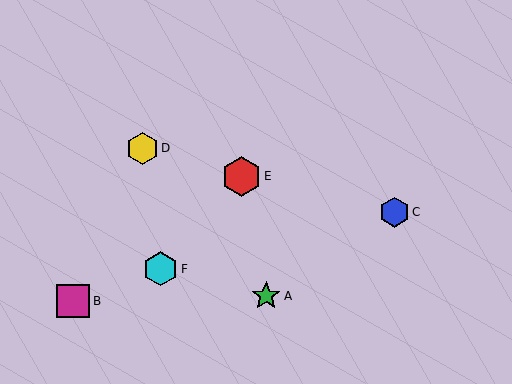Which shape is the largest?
The red hexagon (labeled E) is the largest.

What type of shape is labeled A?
Shape A is a green star.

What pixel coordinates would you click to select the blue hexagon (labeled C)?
Click at (394, 212) to select the blue hexagon C.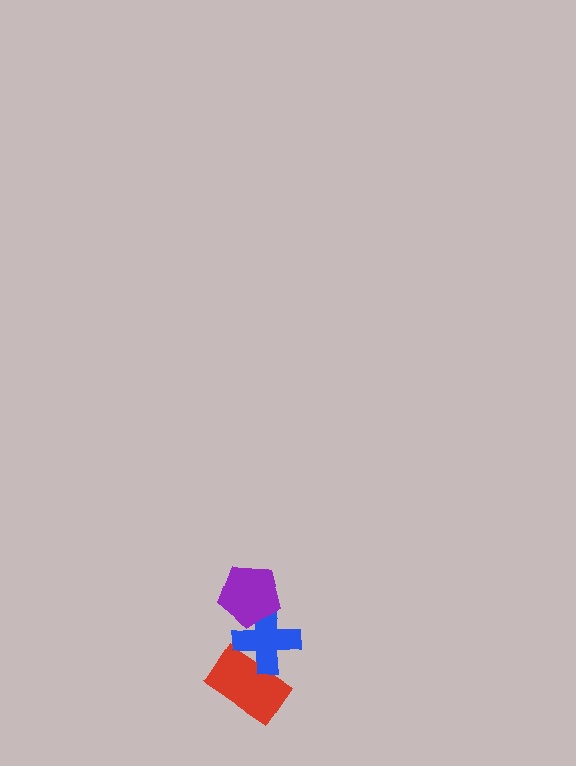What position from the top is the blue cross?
The blue cross is 2nd from the top.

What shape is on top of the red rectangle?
The blue cross is on top of the red rectangle.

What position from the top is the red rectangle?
The red rectangle is 3rd from the top.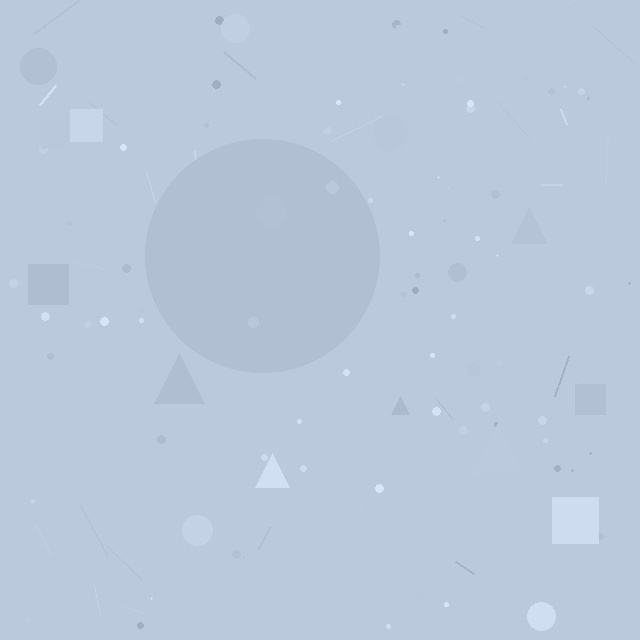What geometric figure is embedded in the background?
A circle is embedded in the background.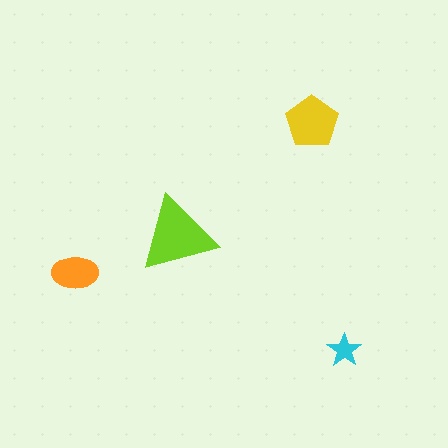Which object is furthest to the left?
The orange ellipse is leftmost.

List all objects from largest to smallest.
The lime triangle, the yellow pentagon, the orange ellipse, the cyan star.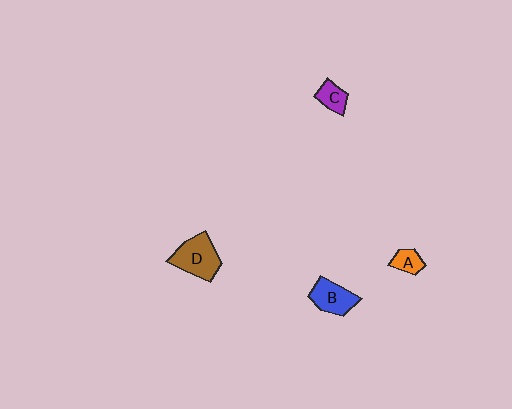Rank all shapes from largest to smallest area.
From largest to smallest: D (brown), B (blue), C (purple), A (orange).